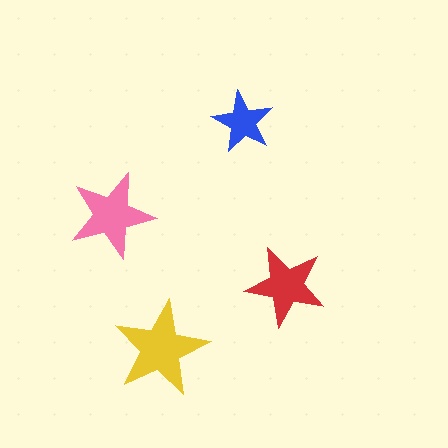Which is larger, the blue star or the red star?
The red one.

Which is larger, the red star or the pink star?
The pink one.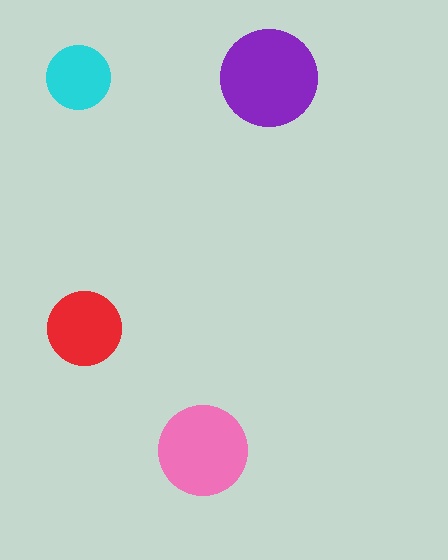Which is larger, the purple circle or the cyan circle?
The purple one.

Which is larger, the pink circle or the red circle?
The pink one.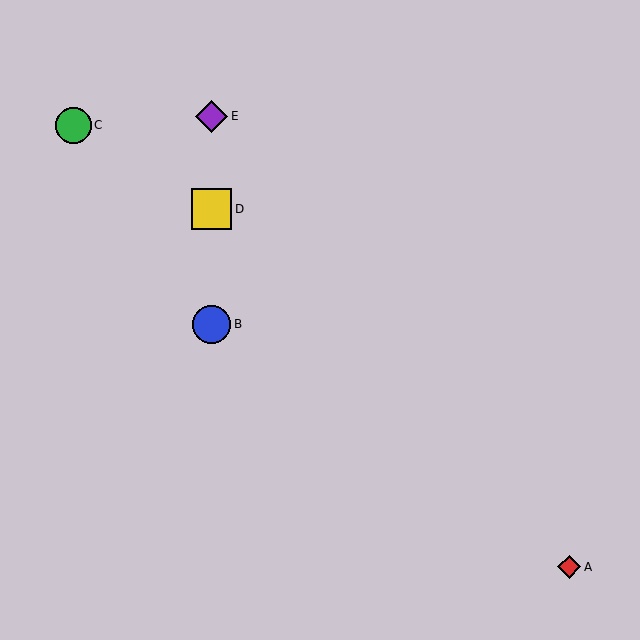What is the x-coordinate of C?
Object C is at x≈73.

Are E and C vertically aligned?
No, E is at x≈212 and C is at x≈73.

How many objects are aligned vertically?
3 objects (B, D, E) are aligned vertically.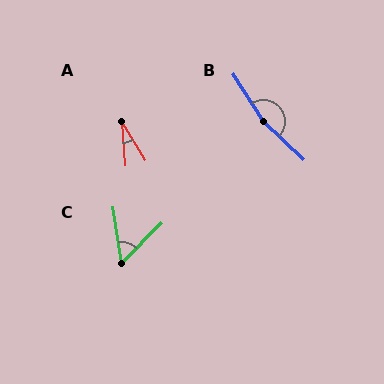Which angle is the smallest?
A, at approximately 27 degrees.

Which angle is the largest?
B, at approximately 166 degrees.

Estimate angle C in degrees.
Approximately 53 degrees.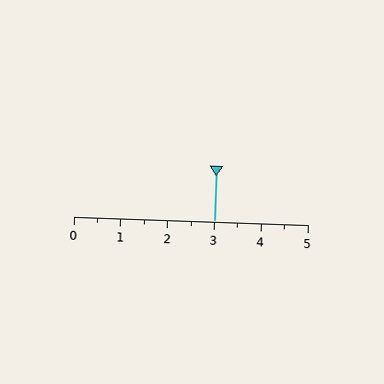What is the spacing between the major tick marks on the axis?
The major ticks are spaced 1 apart.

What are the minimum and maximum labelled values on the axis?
The axis runs from 0 to 5.